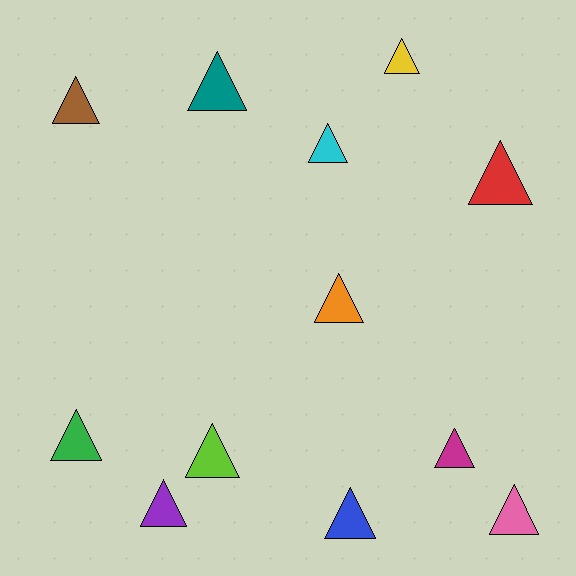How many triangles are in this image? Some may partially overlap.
There are 12 triangles.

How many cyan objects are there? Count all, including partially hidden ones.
There is 1 cyan object.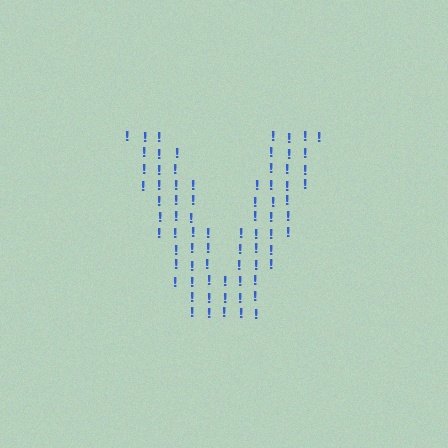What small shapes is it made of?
It is made of small exclamation marks.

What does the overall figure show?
The overall figure shows the letter V.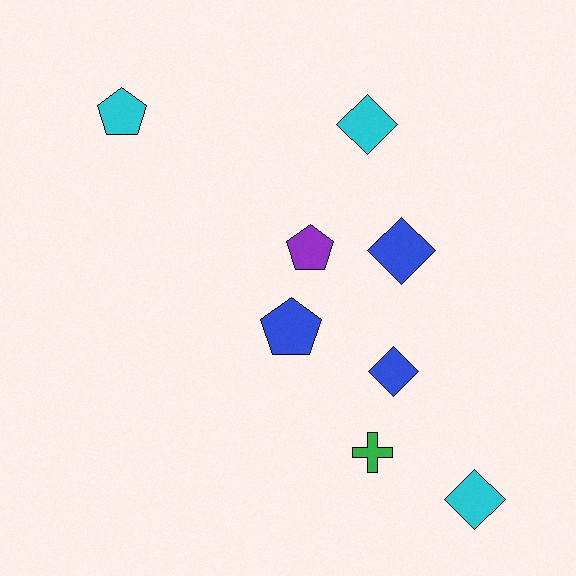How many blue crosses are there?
There are no blue crosses.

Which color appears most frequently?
Cyan, with 3 objects.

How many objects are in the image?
There are 8 objects.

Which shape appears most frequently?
Diamond, with 4 objects.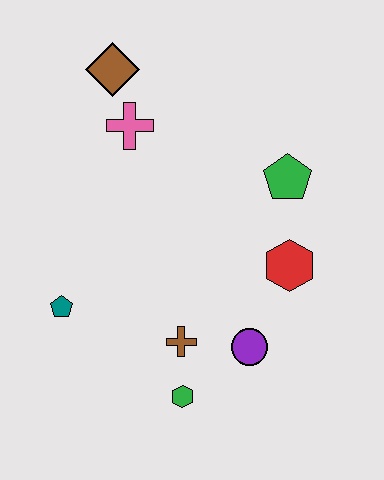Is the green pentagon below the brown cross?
No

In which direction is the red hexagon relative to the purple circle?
The red hexagon is above the purple circle.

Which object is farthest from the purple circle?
The brown diamond is farthest from the purple circle.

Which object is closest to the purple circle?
The brown cross is closest to the purple circle.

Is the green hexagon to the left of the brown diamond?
No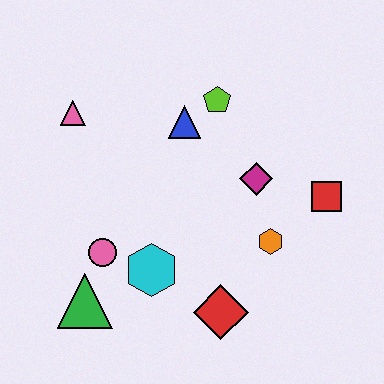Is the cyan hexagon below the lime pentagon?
Yes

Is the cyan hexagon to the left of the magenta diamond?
Yes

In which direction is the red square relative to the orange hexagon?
The red square is to the right of the orange hexagon.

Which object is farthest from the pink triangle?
The red square is farthest from the pink triangle.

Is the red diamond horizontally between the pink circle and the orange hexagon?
Yes